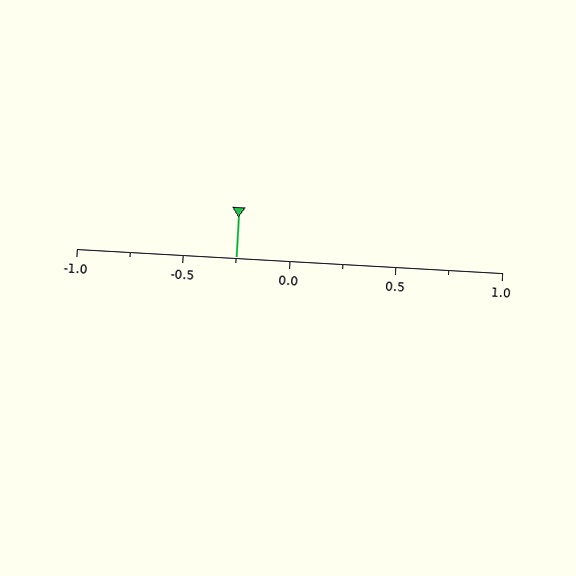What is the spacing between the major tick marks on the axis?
The major ticks are spaced 0.5 apart.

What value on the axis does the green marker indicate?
The marker indicates approximately -0.25.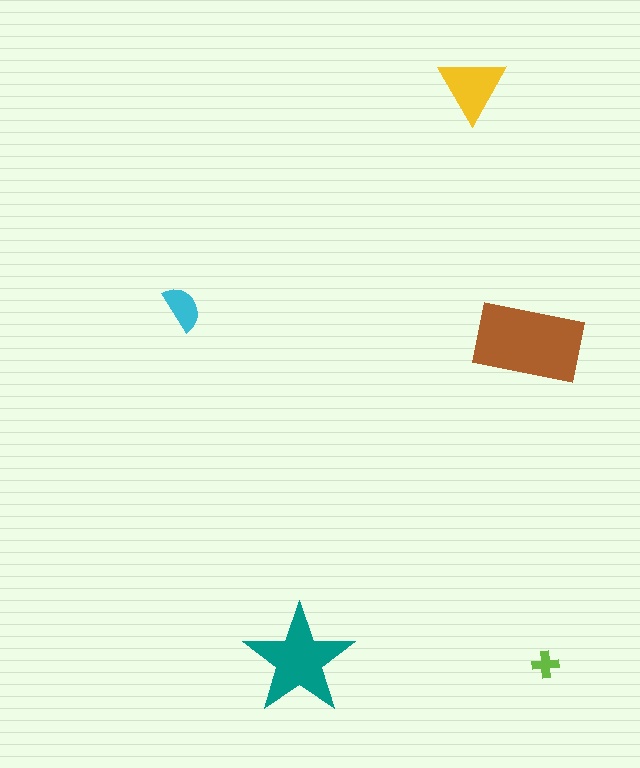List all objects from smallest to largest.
The lime cross, the cyan semicircle, the yellow triangle, the teal star, the brown rectangle.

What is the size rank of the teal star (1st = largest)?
2nd.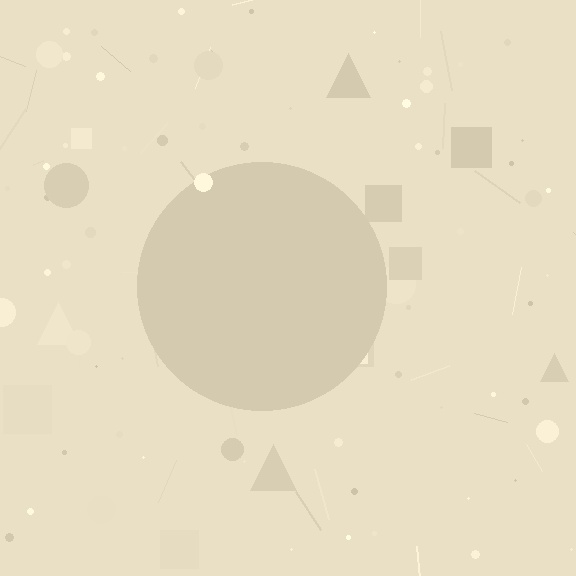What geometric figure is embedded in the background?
A circle is embedded in the background.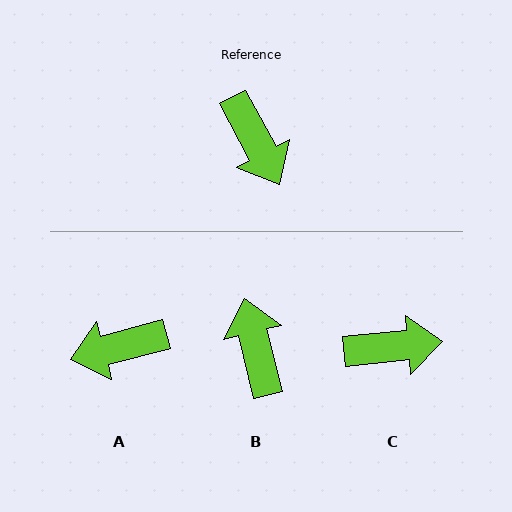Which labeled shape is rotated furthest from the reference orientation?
B, about 166 degrees away.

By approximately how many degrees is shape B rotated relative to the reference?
Approximately 166 degrees counter-clockwise.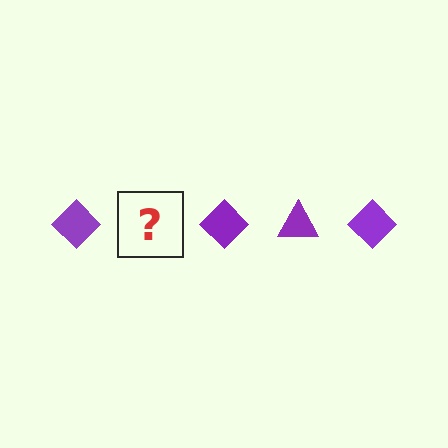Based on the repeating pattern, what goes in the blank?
The blank should be a purple triangle.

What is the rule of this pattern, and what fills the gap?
The rule is that the pattern cycles through diamond, triangle shapes in purple. The gap should be filled with a purple triangle.